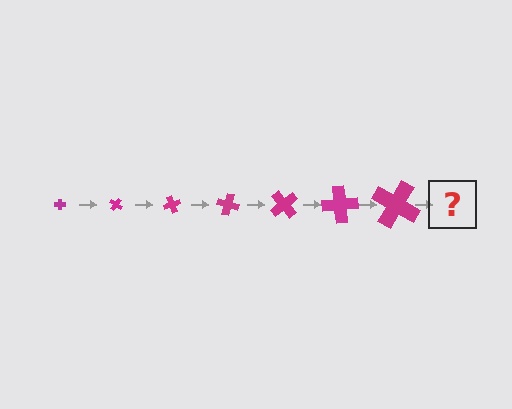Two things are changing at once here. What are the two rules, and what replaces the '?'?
The two rules are that the cross grows larger each step and it rotates 35 degrees each step. The '?' should be a cross, larger than the previous one and rotated 245 degrees from the start.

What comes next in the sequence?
The next element should be a cross, larger than the previous one and rotated 245 degrees from the start.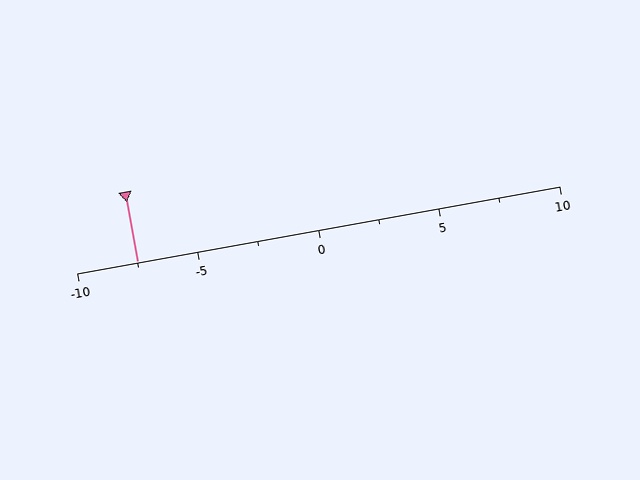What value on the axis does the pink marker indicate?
The marker indicates approximately -7.5.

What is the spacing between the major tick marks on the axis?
The major ticks are spaced 5 apart.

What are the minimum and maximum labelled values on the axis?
The axis runs from -10 to 10.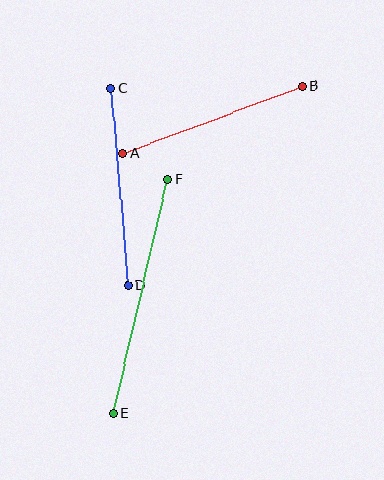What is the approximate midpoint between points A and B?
The midpoint is at approximately (213, 120) pixels.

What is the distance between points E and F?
The distance is approximately 240 pixels.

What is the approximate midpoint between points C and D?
The midpoint is at approximately (119, 186) pixels.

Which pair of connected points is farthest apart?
Points E and F are farthest apart.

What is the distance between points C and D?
The distance is approximately 198 pixels.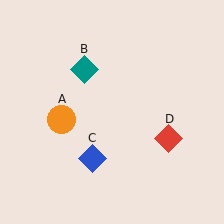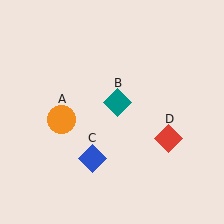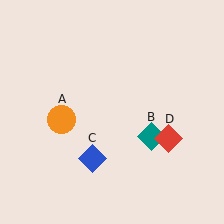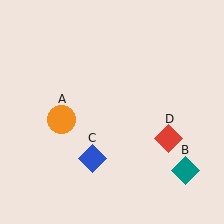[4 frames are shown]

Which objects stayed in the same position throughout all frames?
Orange circle (object A) and blue diamond (object C) and red diamond (object D) remained stationary.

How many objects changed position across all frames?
1 object changed position: teal diamond (object B).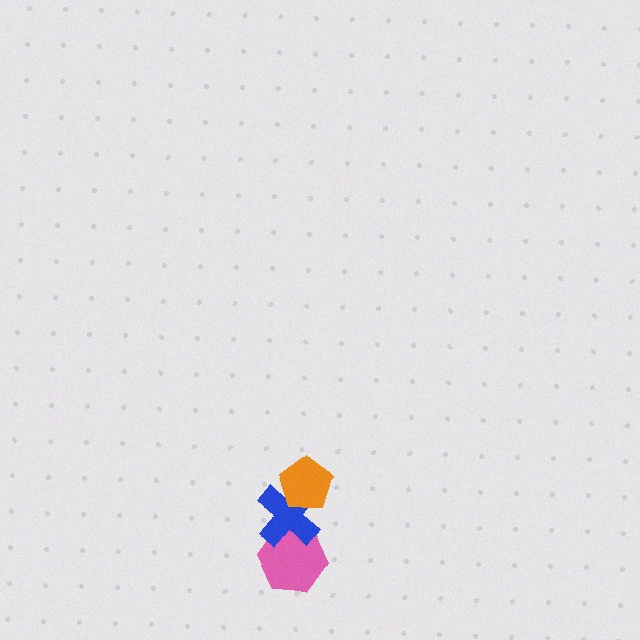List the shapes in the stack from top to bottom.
From top to bottom: the orange pentagon, the blue cross, the pink hexagon.